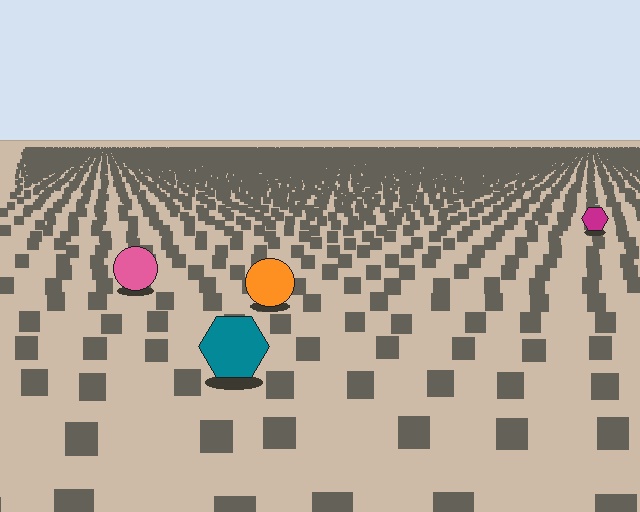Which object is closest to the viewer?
The teal hexagon is closest. The texture marks near it are larger and more spread out.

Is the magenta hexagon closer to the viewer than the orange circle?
No. The orange circle is closer — you can tell from the texture gradient: the ground texture is coarser near it.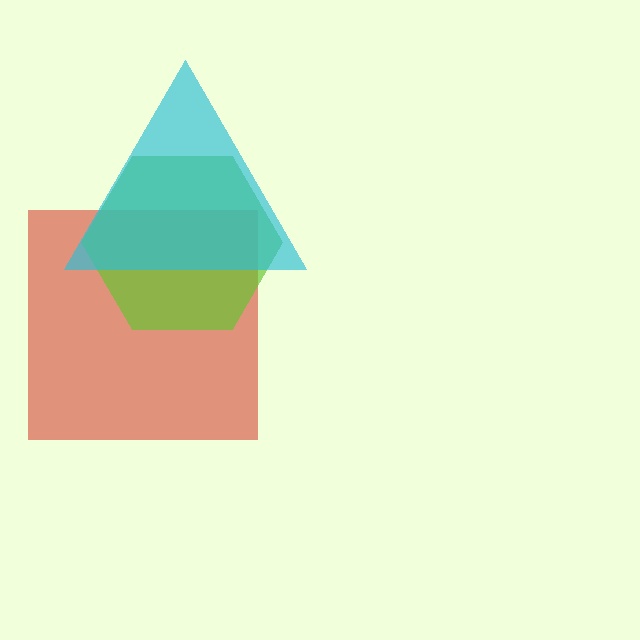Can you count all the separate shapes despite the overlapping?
Yes, there are 3 separate shapes.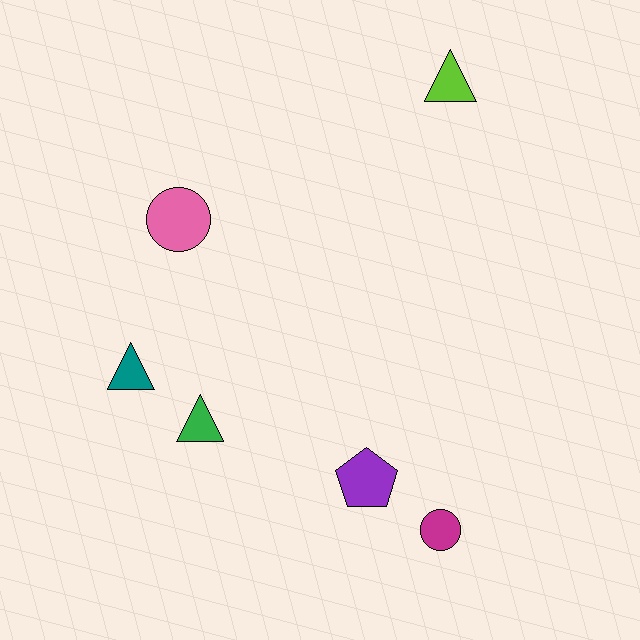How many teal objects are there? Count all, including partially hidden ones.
There is 1 teal object.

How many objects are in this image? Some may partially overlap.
There are 6 objects.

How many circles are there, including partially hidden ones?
There are 2 circles.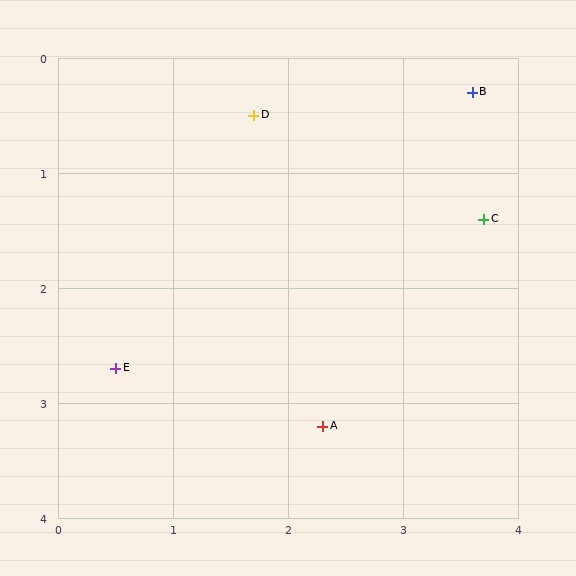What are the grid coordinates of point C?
Point C is at approximately (3.7, 1.4).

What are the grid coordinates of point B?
Point B is at approximately (3.6, 0.3).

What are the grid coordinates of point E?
Point E is at approximately (0.5, 2.7).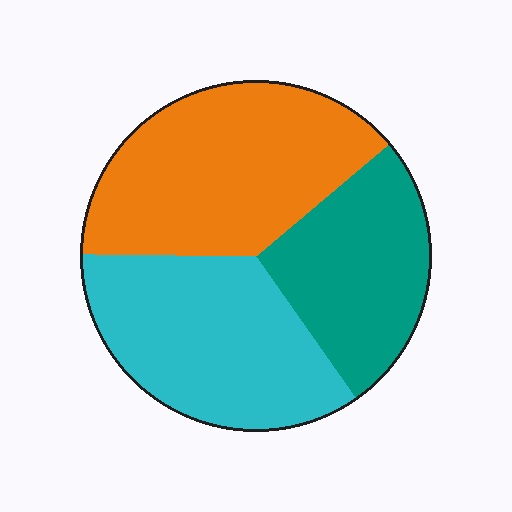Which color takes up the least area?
Teal, at roughly 25%.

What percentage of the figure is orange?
Orange takes up between a third and a half of the figure.